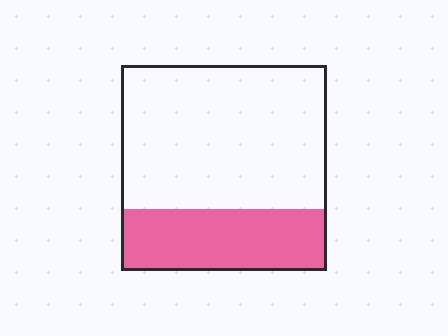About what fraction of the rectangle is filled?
About one third (1/3).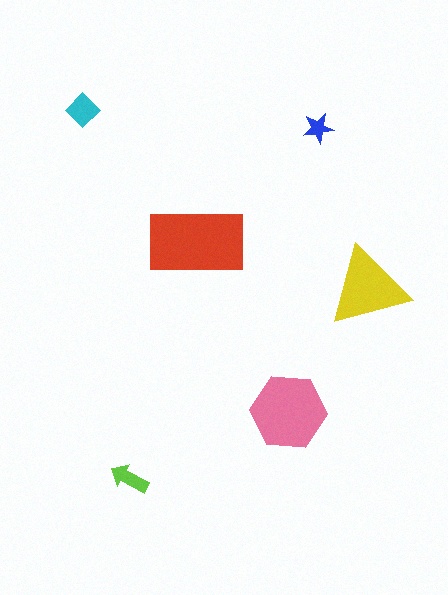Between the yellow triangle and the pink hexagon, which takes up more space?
The pink hexagon.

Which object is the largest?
The red rectangle.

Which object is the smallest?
The blue star.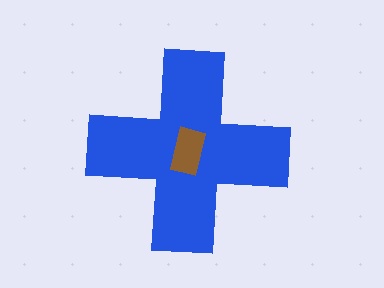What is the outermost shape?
The blue cross.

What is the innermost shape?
The brown rectangle.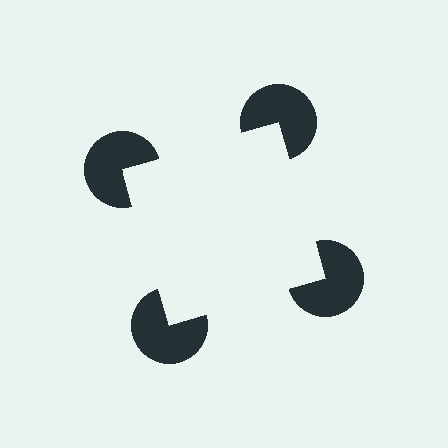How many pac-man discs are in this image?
There are 4 — one at each vertex of the illusory square.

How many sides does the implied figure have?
4 sides.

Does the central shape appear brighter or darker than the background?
It typically appears slightly brighter than the background, even though no actual brightness change is drawn.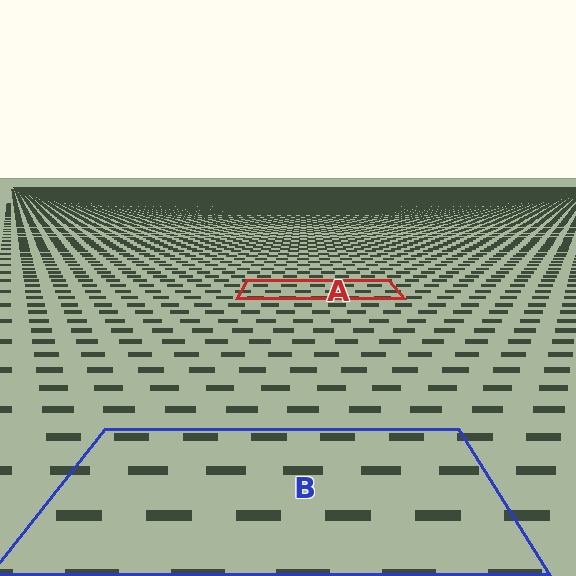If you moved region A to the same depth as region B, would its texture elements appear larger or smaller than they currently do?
They would appear larger. At a closer depth, the same texture elements are projected at a bigger on-screen size.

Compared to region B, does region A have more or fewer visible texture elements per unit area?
Region A has more texture elements per unit area — they are packed more densely because it is farther away.